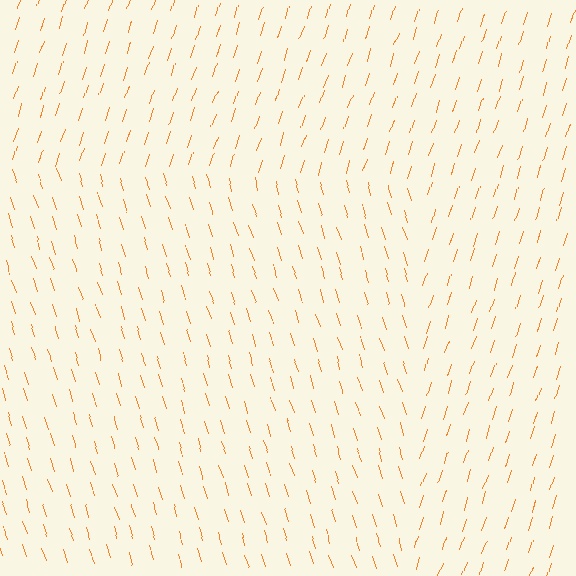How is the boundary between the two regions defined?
The boundary is defined purely by a change in line orientation (approximately 36 degrees difference). All lines are the same color and thickness.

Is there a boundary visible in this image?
Yes, there is a texture boundary formed by a change in line orientation.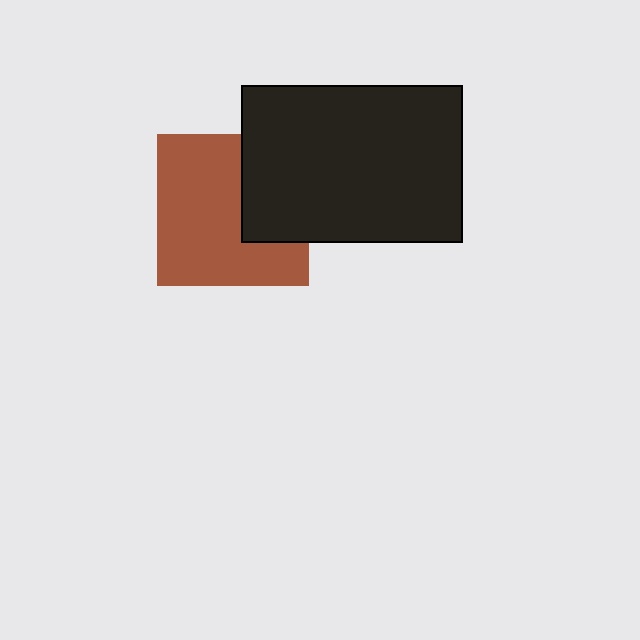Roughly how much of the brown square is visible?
Most of it is visible (roughly 68%).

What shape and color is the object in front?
The object in front is a black rectangle.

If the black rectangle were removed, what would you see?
You would see the complete brown square.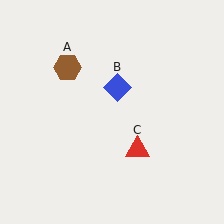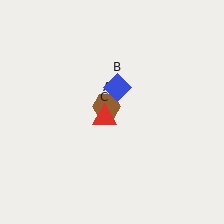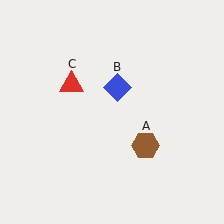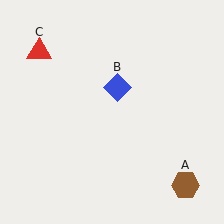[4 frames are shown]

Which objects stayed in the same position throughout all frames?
Blue diamond (object B) remained stationary.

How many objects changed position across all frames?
2 objects changed position: brown hexagon (object A), red triangle (object C).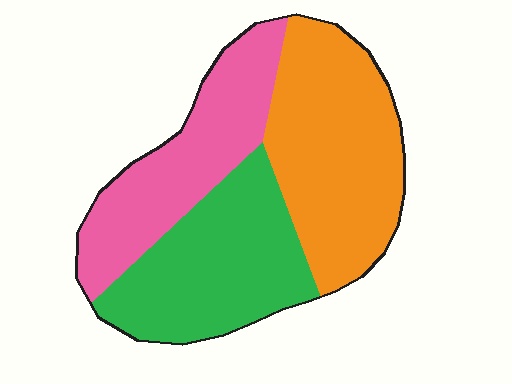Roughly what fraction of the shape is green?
Green covers 33% of the shape.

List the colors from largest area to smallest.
From largest to smallest: orange, green, pink.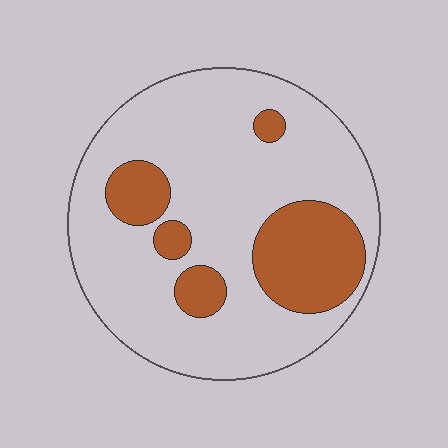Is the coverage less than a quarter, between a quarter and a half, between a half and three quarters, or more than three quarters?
Less than a quarter.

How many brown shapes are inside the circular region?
5.